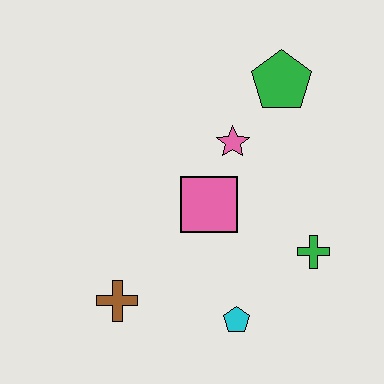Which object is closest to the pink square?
The pink star is closest to the pink square.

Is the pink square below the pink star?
Yes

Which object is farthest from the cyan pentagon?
The green pentagon is farthest from the cyan pentagon.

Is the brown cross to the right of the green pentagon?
No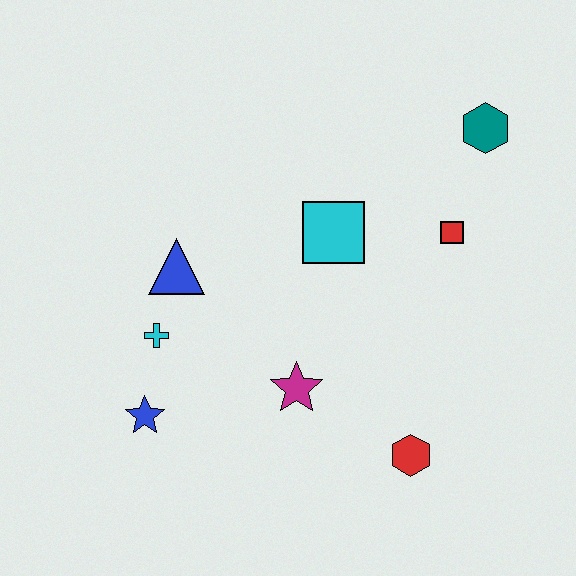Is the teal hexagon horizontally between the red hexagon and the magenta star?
No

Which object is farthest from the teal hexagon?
The blue star is farthest from the teal hexagon.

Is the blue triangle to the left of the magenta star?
Yes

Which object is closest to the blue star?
The cyan cross is closest to the blue star.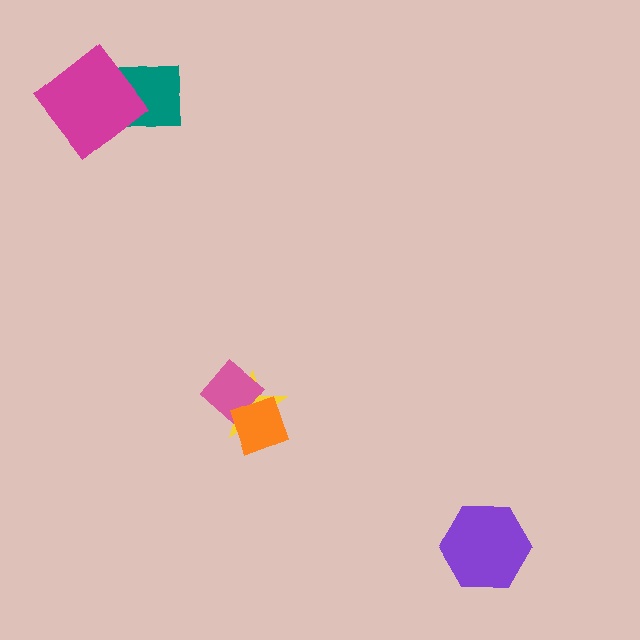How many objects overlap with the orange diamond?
2 objects overlap with the orange diamond.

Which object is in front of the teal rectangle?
The magenta diamond is in front of the teal rectangle.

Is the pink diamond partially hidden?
Yes, it is partially covered by another shape.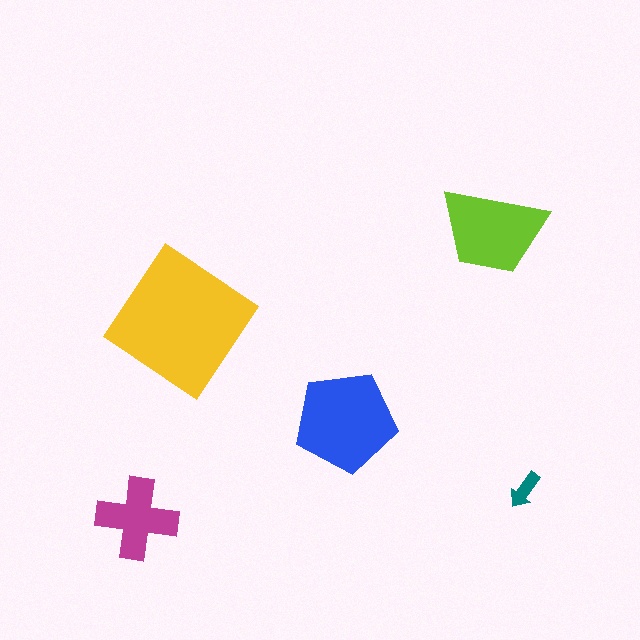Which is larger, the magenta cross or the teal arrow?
The magenta cross.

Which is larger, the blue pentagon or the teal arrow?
The blue pentagon.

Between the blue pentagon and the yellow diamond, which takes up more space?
The yellow diamond.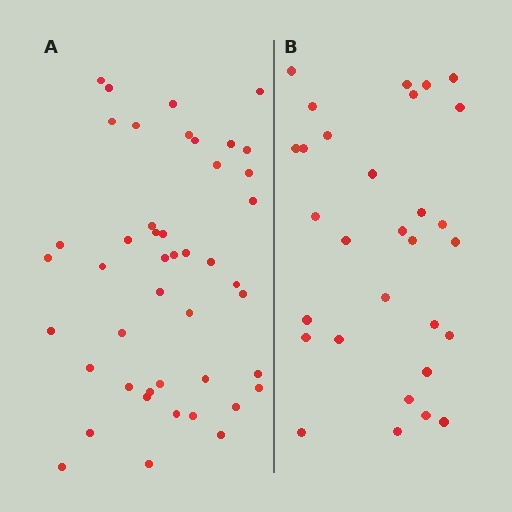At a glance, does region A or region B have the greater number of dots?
Region A (the left region) has more dots.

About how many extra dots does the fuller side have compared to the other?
Region A has approximately 15 more dots than region B.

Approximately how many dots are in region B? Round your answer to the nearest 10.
About 30 dots.